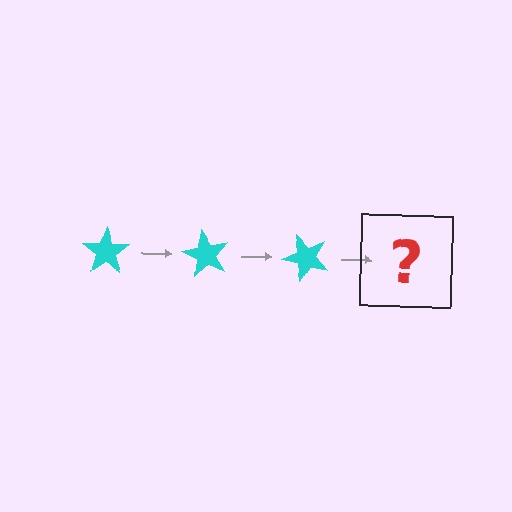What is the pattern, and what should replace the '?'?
The pattern is that the star rotates 60 degrees each step. The '?' should be a cyan star rotated 180 degrees.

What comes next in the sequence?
The next element should be a cyan star rotated 180 degrees.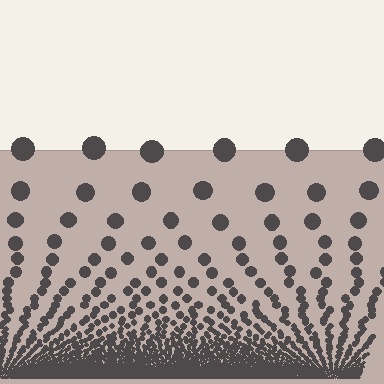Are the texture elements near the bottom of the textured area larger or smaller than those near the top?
Smaller. The gradient is inverted — elements near the bottom are smaller and denser.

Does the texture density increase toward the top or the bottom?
Density increases toward the bottom.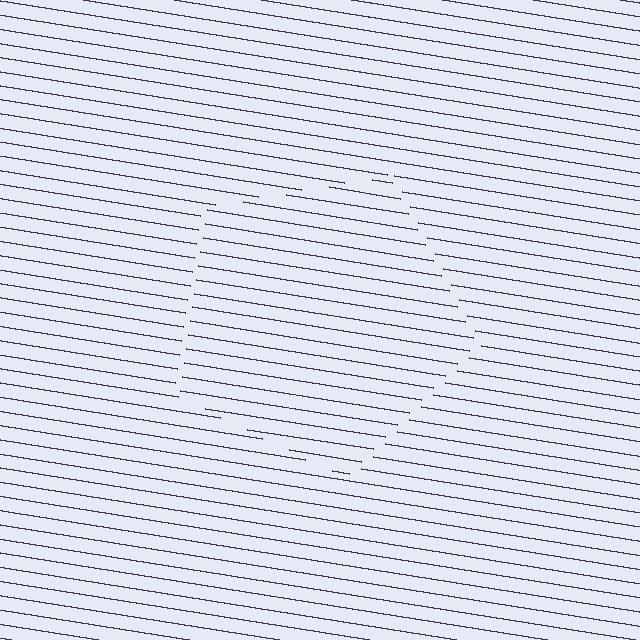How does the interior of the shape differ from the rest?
The interior of the shape contains the same grating, shifted by half a period — the contour is defined by the phase discontinuity where line-ends from the inner and outer gratings abut.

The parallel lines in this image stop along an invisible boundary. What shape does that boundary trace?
An illusory pentagon. The interior of the shape contains the same grating, shifted by half a period — the contour is defined by the phase discontinuity where line-ends from the inner and outer gratings abut.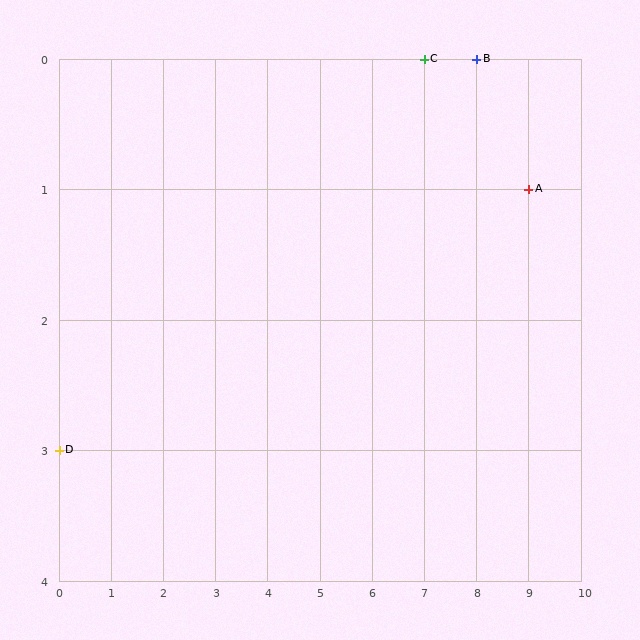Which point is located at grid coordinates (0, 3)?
Point D is at (0, 3).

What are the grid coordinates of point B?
Point B is at grid coordinates (8, 0).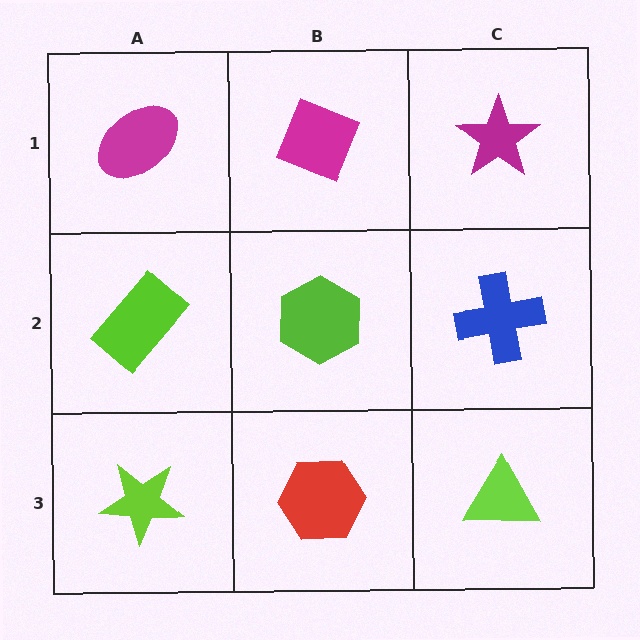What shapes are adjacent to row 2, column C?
A magenta star (row 1, column C), a lime triangle (row 3, column C), a lime hexagon (row 2, column B).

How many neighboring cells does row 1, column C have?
2.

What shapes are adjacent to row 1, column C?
A blue cross (row 2, column C), a magenta diamond (row 1, column B).